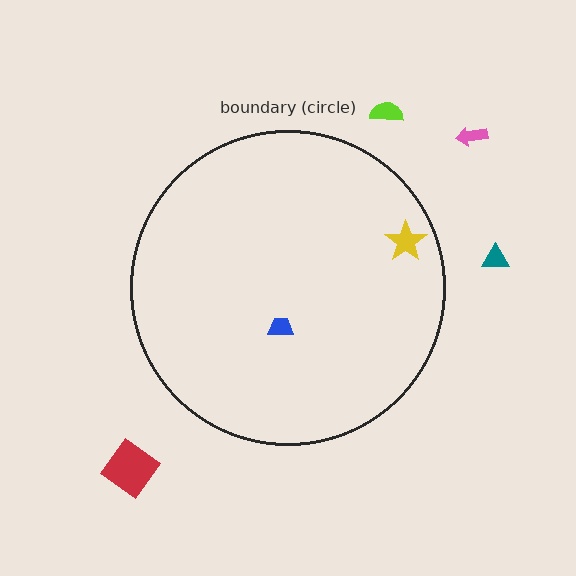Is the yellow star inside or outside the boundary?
Inside.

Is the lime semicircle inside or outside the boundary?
Outside.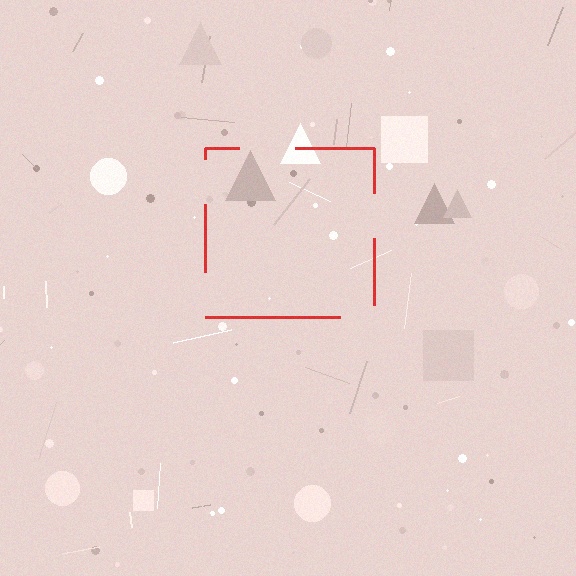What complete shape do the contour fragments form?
The contour fragments form a square.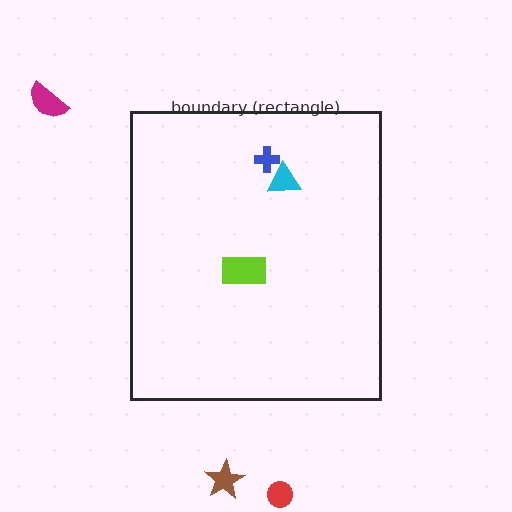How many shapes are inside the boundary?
3 inside, 3 outside.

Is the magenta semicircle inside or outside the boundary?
Outside.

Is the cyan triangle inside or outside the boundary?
Inside.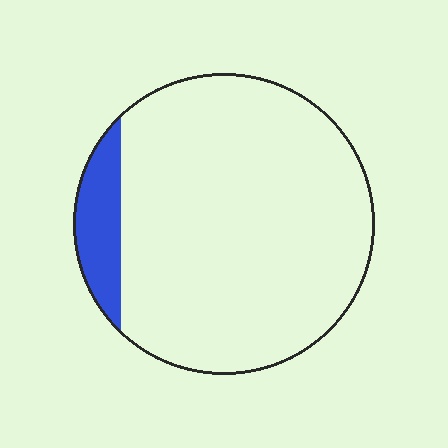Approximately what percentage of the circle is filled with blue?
Approximately 10%.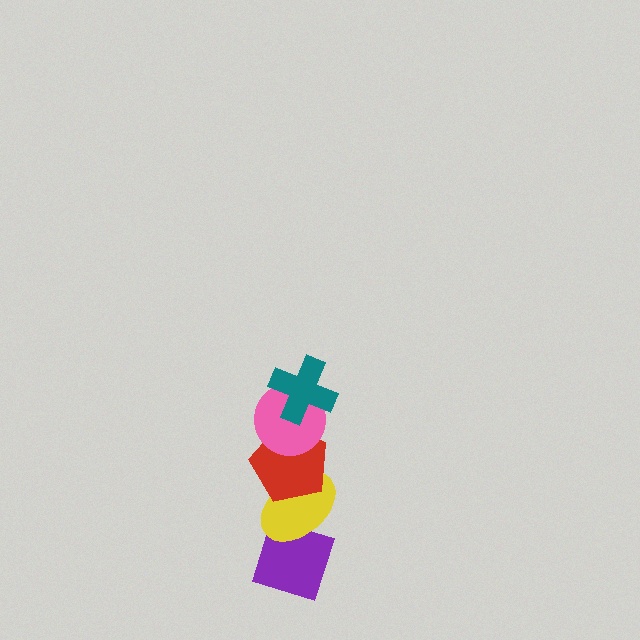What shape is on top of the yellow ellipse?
The red pentagon is on top of the yellow ellipse.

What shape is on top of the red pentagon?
The pink circle is on top of the red pentagon.